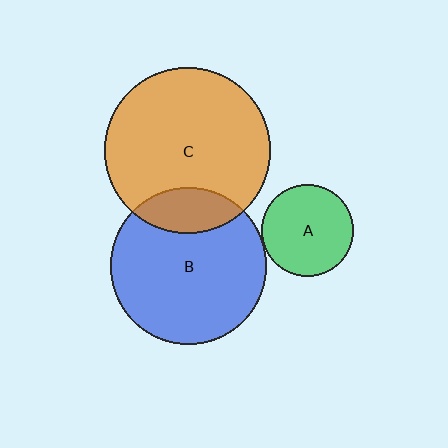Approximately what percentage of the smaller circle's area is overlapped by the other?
Approximately 20%.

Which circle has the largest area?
Circle C (orange).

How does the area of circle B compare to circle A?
Approximately 2.9 times.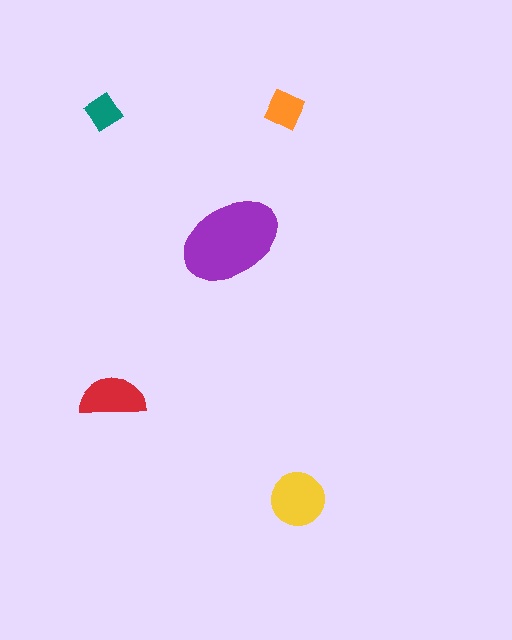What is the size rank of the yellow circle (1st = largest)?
2nd.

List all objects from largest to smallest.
The purple ellipse, the yellow circle, the red semicircle, the orange square, the teal diamond.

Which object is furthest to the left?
The teal diamond is leftmost.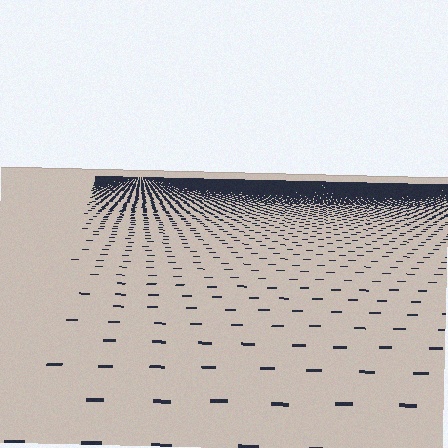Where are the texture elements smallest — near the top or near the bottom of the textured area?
Near the top.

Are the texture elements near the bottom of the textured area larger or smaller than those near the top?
Larger. Near the bottom, elements are closer to the viewer and appear at a bigger on-screen size.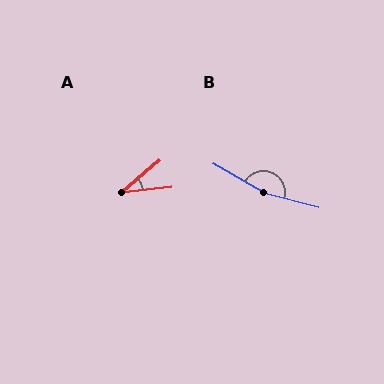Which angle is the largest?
B, at approximately 165 degrees.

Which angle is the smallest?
A, at approximately 34 degrees.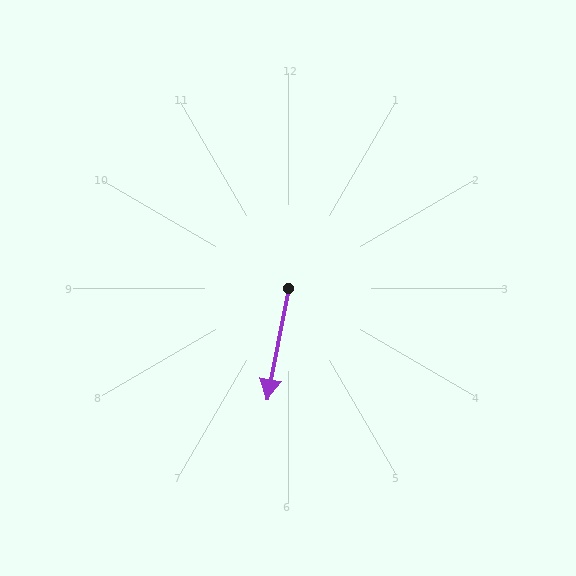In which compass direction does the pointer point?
South.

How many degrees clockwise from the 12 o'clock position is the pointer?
Approximately 191 degrees.